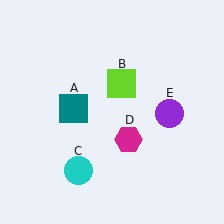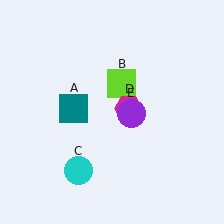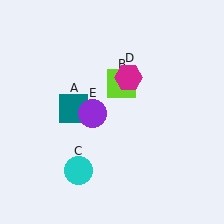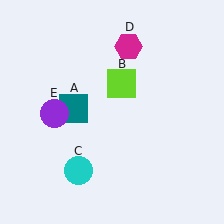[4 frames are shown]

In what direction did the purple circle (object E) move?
The purple circle (object E) moved left.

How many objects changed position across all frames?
2 objects changed position: magenta hexagon (object D), purple circle (object E).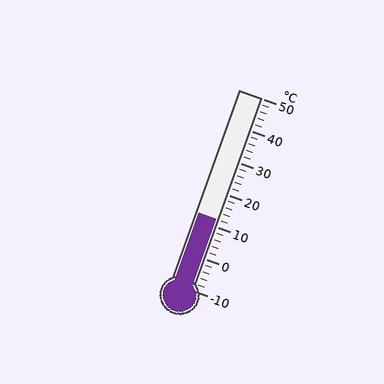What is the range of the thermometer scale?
The thermometer scale ranges from -10°C to 50°C.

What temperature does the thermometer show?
The thermometer shows approximately 12°C.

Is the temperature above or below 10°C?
The temperature is above 10°C.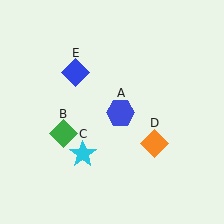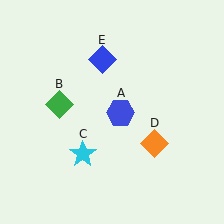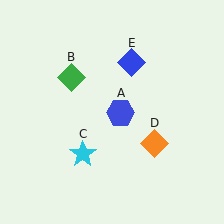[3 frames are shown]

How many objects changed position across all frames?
2 objects changed position: green diamond (object B), blue diamond (object E).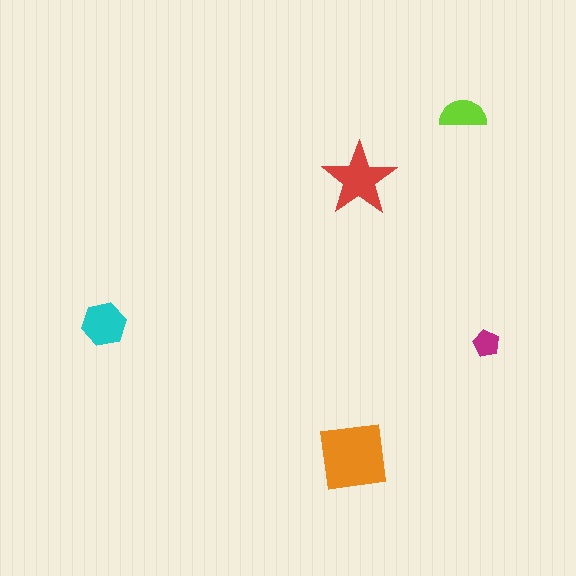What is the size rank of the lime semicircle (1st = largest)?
4th.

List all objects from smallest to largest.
The magenta pentagon, the lime semicircle, the cyan hexagon, the red star, the orange square.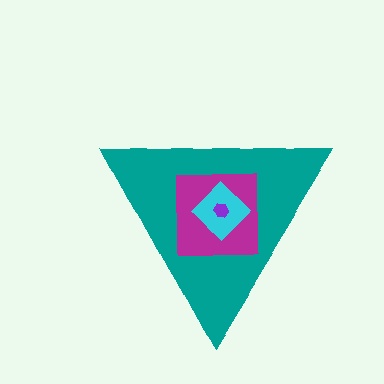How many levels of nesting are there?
4.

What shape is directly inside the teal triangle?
The magenta square.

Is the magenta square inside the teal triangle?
Yes.